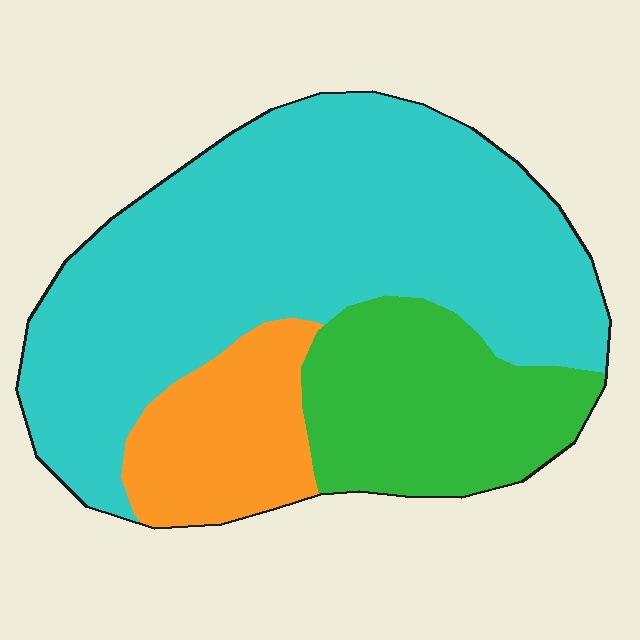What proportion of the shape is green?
Green takes up about one quarter (1/4) of the shape.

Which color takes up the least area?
Orange, at roughly 15%.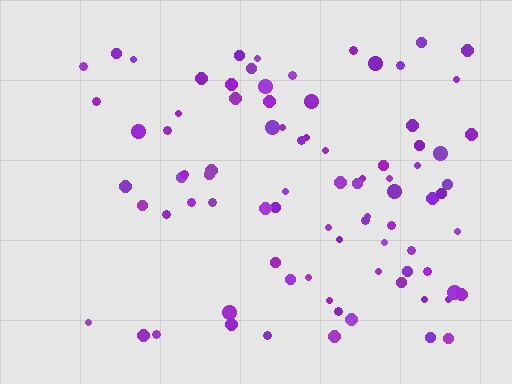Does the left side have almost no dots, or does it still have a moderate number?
Still a moderate number, just noticeably fewer than the right.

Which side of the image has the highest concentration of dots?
The right.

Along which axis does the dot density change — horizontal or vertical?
Horizontal.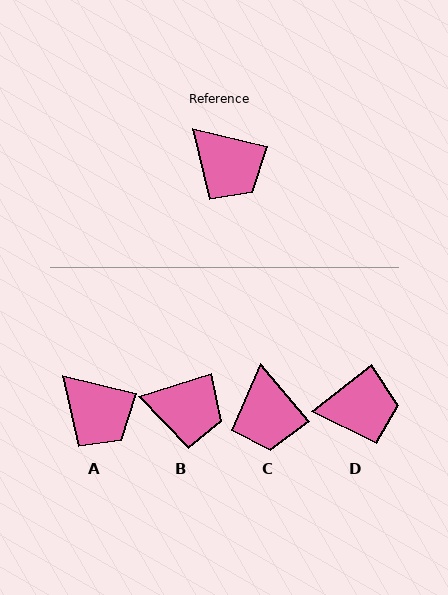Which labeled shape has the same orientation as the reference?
A.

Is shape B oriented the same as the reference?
No, it is off by about 31 degrees.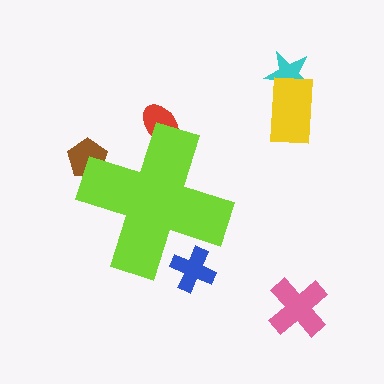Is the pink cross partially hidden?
No, the pink cross is fully visible.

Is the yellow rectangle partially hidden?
No, the yellow rectangle is fully visible.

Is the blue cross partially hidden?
Yes, the blue cross is partially hidden behind the lime cross.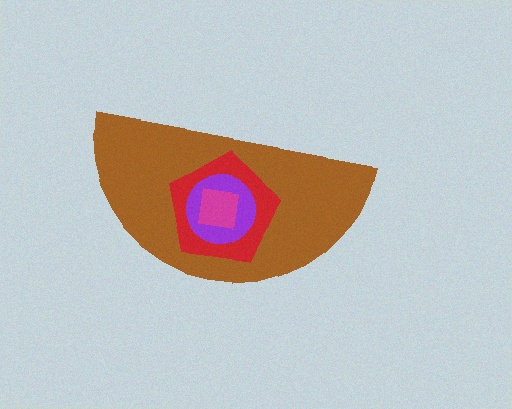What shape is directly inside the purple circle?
The magenta square.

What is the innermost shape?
The magenta square.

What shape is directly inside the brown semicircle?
The red pentagon.